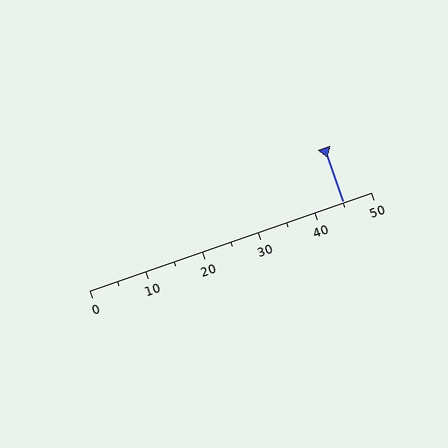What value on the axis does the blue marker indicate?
The marker indicates approximately 45.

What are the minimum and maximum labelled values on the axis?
The axis runs from 0 to 50.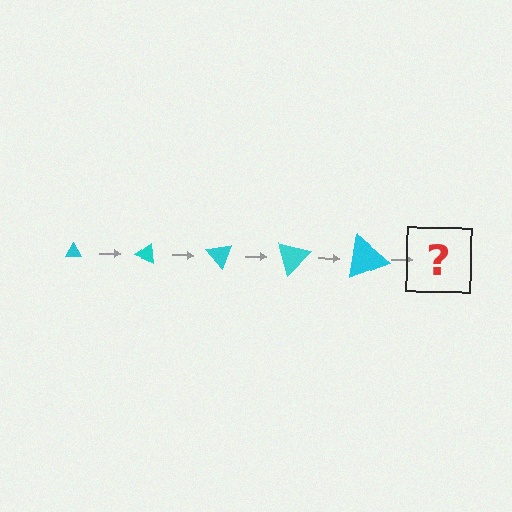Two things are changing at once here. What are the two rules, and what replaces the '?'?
The two rules are that the triangle grows larger each step and it rotates 25 degrees each step. The '?' should be a triangle, larger than the previous one and rotated 125 degrees from the start.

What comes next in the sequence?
The next element should be a triangle, larger than the previous one and rotated 125 degrees from the start.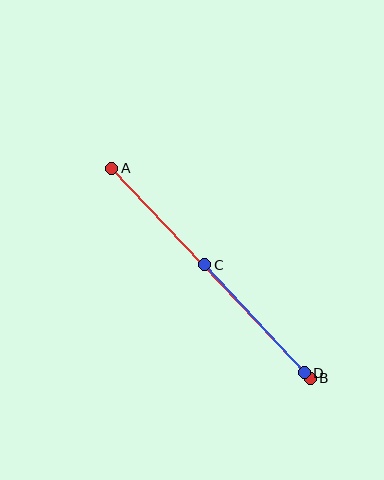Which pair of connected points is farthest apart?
Points A and B are farthest apart.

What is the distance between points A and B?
The distance is approximately 288 pixels.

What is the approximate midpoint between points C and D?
The midpoint is at approximately (254, 319) pixels.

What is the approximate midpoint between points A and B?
The midpoint is at approximately (211, 273) pixels.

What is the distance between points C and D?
The distance is approximately 147 pixels.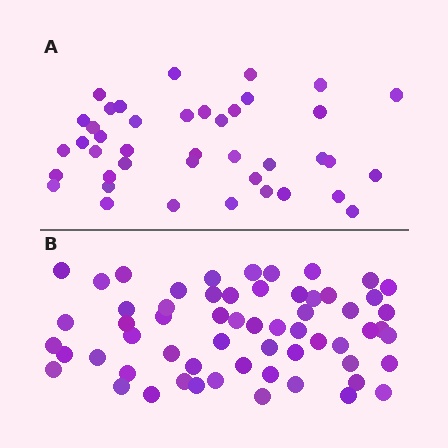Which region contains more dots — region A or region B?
Region B (the bottom region) has more dots.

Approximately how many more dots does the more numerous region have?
Region B has approximately 20 more dots than region A.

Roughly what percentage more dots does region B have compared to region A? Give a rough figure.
About 45% more.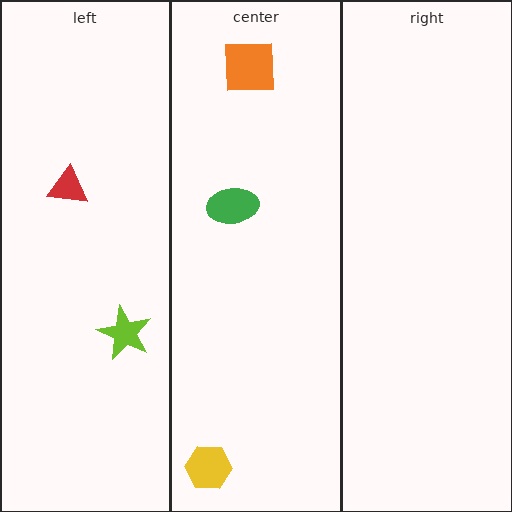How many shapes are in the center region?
3.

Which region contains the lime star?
The left region.